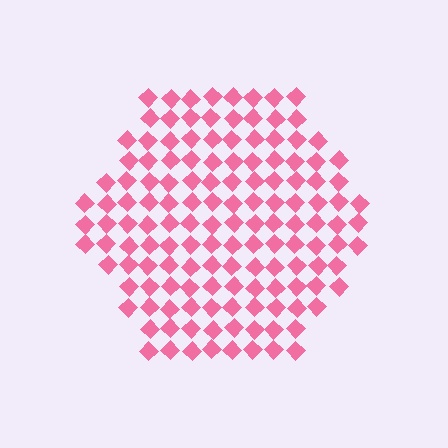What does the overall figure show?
The overall figure shows a hexagon.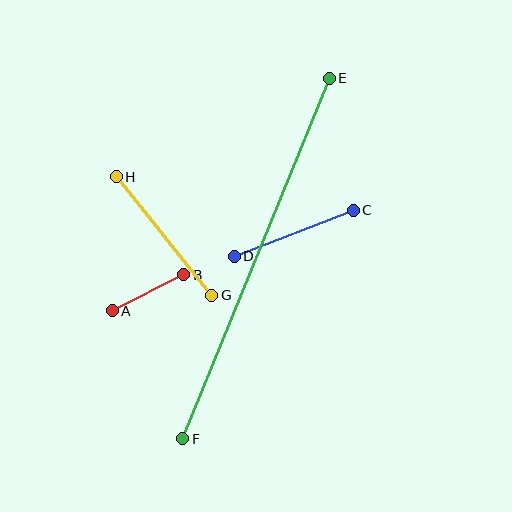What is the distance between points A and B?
The distance is approximately 80 pixels.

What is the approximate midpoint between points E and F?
The midpoint is at approximately (256, 259) pixels.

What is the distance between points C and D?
The distance is approximately 128 pixels.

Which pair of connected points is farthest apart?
Points E and F are farthest apart.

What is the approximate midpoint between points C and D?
The midpoint is at approximately (294, 233) pixels.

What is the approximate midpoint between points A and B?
The midpoint is at approximately (148, 293) pixels.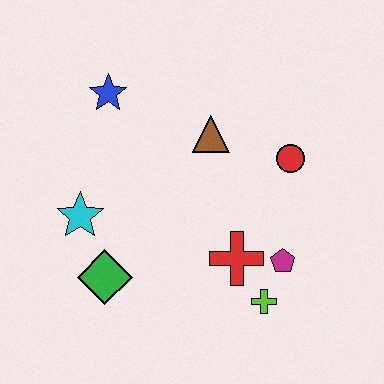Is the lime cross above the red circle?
No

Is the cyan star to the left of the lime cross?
Yes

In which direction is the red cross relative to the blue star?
The red cross is below the blue star.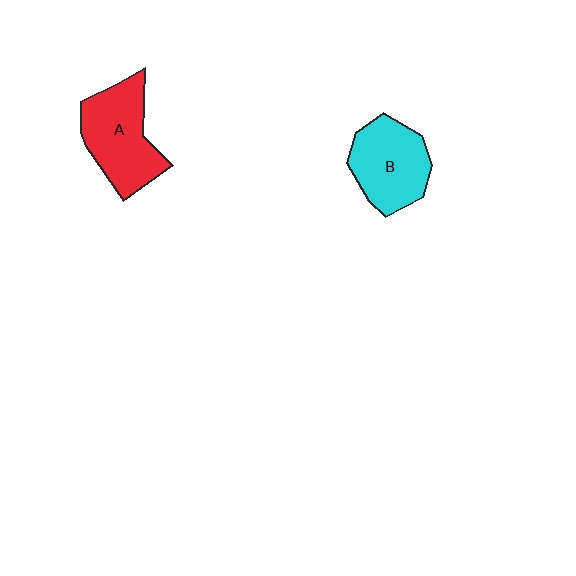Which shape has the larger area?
Shape A (red).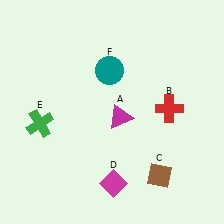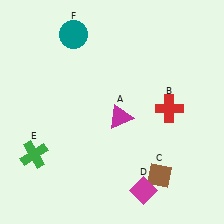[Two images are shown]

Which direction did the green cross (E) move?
The green cross (E) moved down.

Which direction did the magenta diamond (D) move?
The magenta diamond (D) moved right.